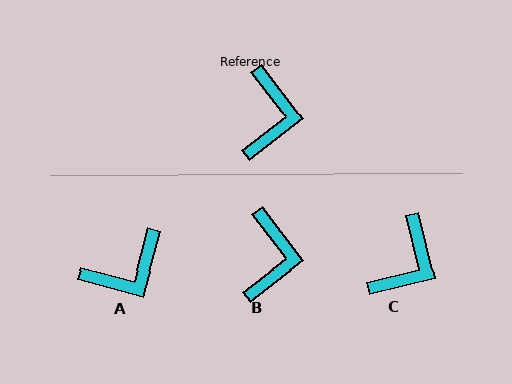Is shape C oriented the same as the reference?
No, it is off by about 24 degrees.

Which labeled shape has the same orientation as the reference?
B.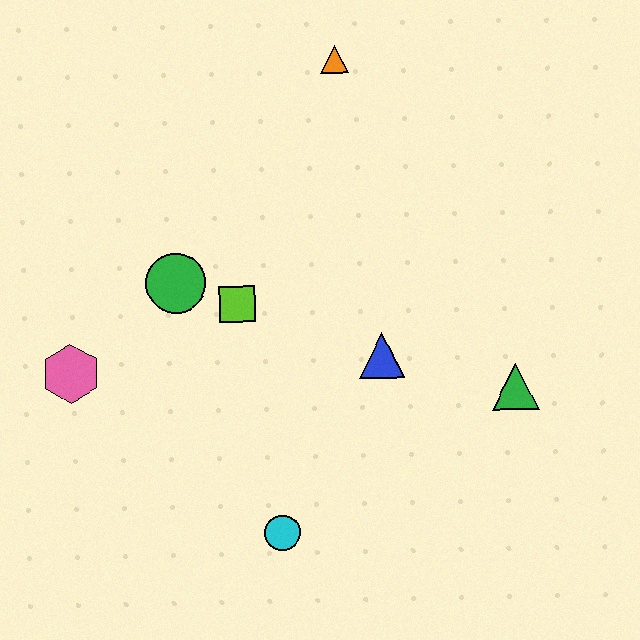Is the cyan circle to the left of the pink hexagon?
No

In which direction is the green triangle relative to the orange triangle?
The green triangle is below the orange triangle.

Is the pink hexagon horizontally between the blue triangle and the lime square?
No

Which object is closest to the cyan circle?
The blue triangle is closest to the cyan circle.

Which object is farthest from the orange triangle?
The cyan circle is farthest from the orange triangle.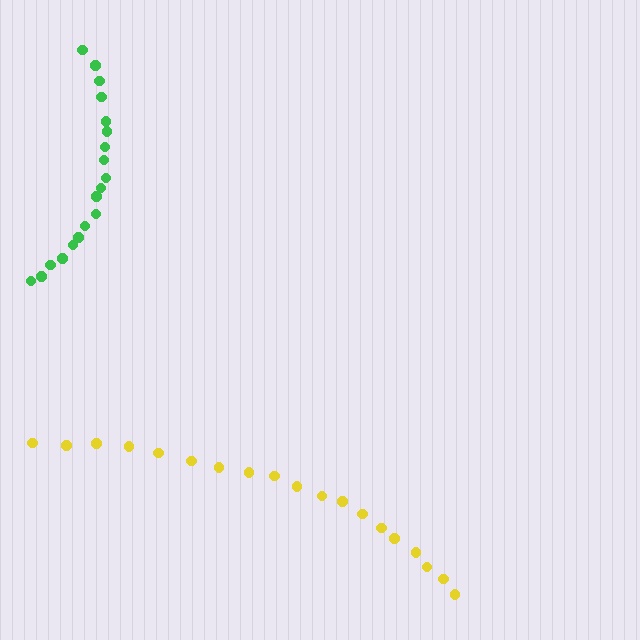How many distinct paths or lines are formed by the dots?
There are 2 distinct paths.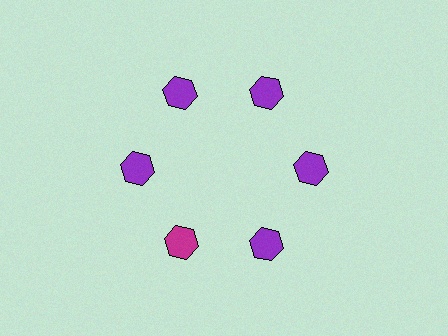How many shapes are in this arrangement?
There are 6 shapes arranged in a ring pattern.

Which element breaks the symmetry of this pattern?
The magenta hexagon at roughly the 7 o'clock position breaks the symmetry. All other shapes are purple hexagons.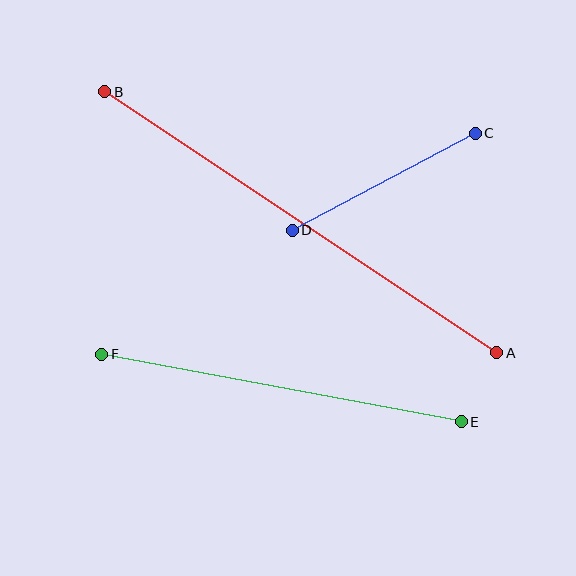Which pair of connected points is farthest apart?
Points A and B are farthest apart.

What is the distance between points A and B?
The distance is approximately 471 pixels.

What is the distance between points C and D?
The distance is approximately 207 pixels.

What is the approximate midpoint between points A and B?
The midpoint is at approximately (301, 222) pixels.